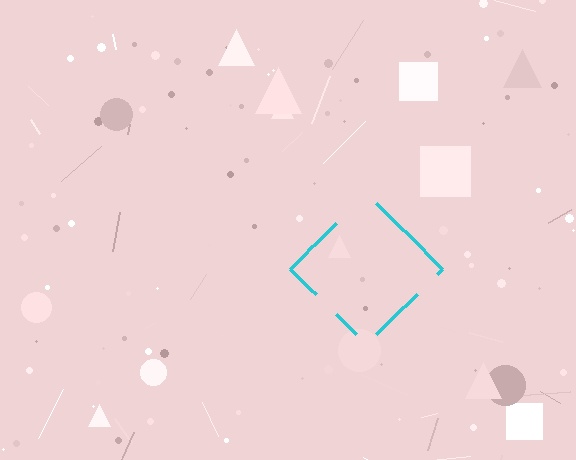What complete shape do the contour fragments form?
The contour fragments form a diamond.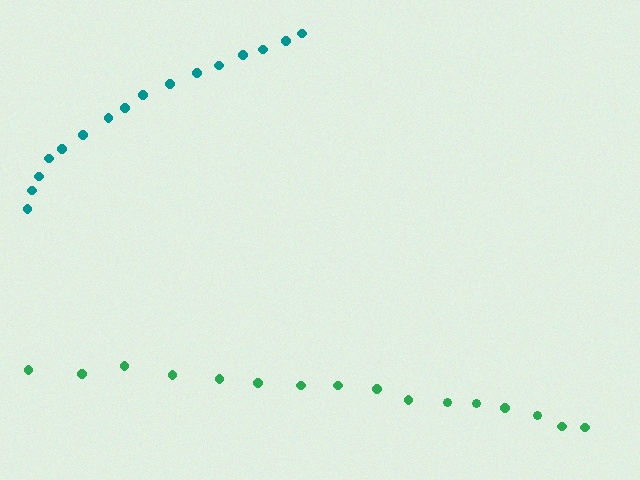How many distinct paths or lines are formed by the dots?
There are 2 distinct paths.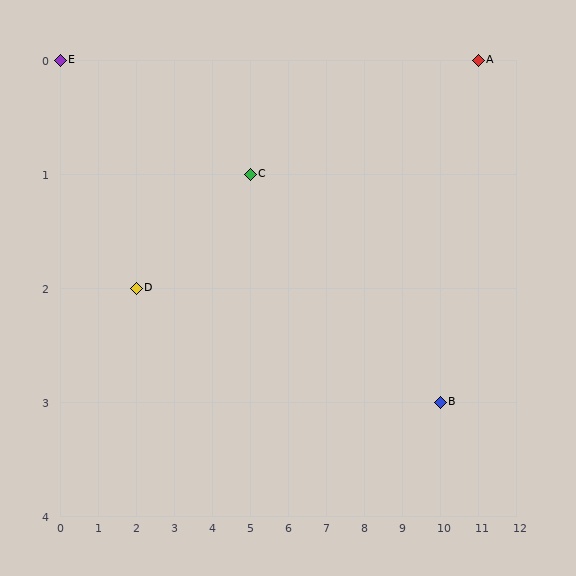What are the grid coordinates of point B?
Point B is at grid coordinates (10, 3).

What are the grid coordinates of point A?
Point A is at grid coordinates (11, 0).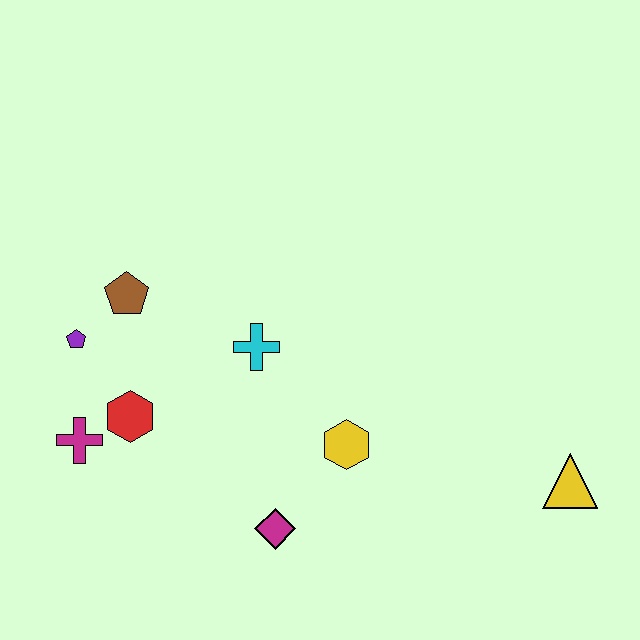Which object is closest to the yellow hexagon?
The magenta diamond is closest to the yellow hexagon.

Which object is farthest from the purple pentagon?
The yellow triangle is farthest from the purple pentagon.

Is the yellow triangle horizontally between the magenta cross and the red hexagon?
No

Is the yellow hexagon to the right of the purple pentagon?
Yes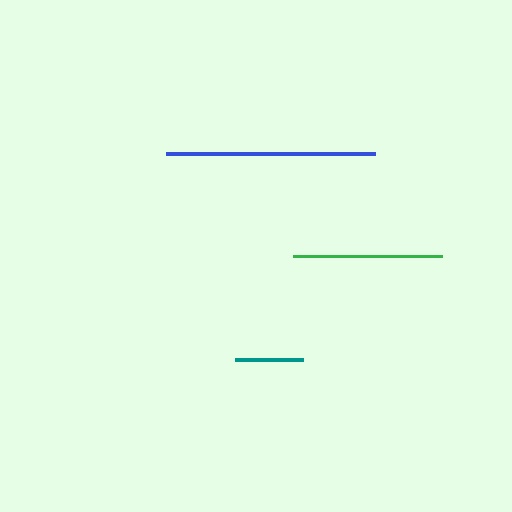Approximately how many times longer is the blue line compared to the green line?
The blue line is approximately 1.4 times the length of the green line.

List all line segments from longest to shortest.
From longest to shortest: blue, green, teal.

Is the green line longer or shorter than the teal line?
The green line is longer than the teal line.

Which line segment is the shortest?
The teal line is the shortest at approximately 68 pixels.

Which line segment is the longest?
The blue line is the longest at approximately 209 pixels.